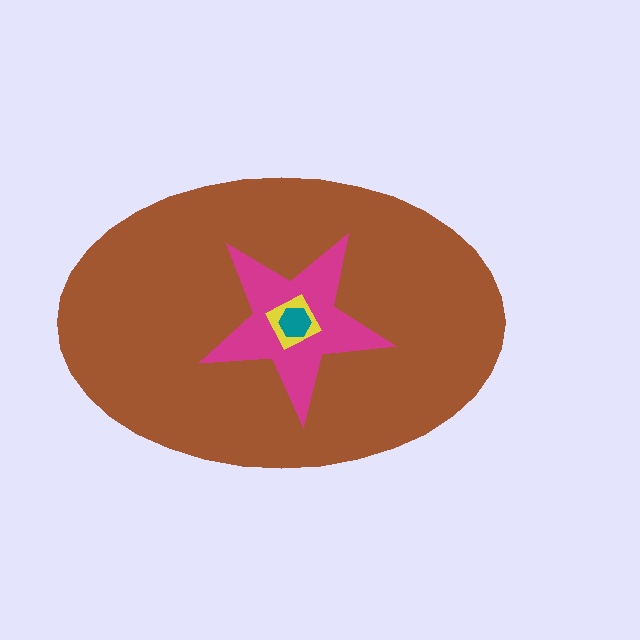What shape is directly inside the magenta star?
The yellow square.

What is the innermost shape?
The teal hexagon.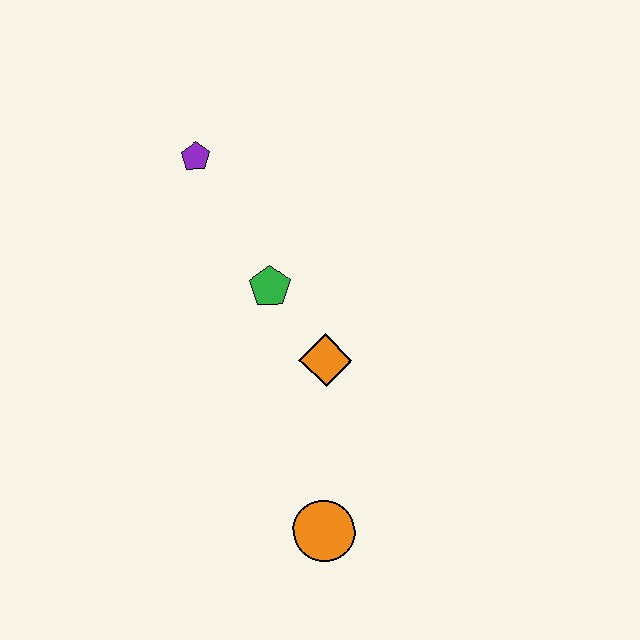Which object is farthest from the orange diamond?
The purple pentagon is farthest from the orange diamond.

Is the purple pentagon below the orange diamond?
No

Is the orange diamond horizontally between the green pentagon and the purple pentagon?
No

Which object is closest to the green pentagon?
The orange diamond is closest to the green pentagon.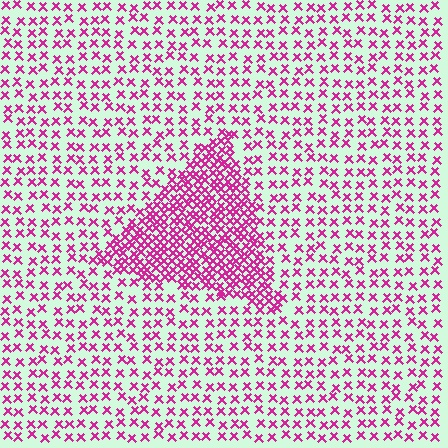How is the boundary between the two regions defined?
The boundary is defined by a change in element density (approximately 2.5x ratio). All elements are the same color, size, and shape.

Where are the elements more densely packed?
The elements are more densely packed inside the triangle boundary.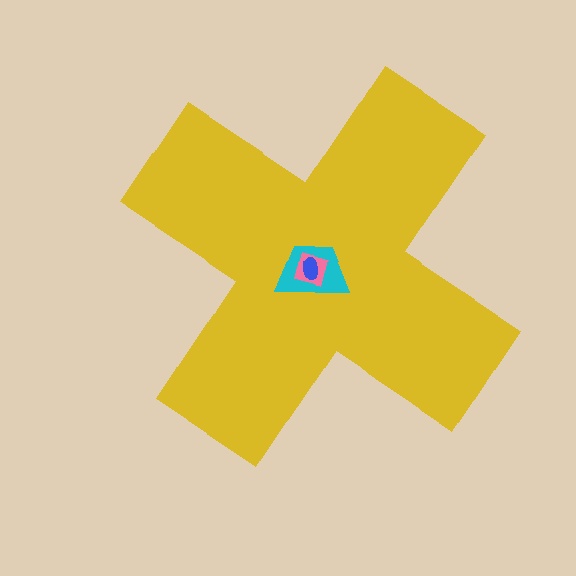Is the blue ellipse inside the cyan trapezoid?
Yes.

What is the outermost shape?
The yellow cross.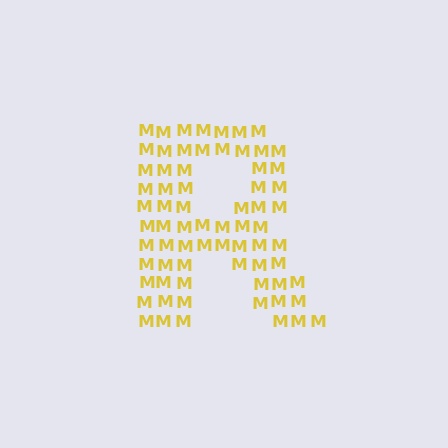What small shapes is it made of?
It is made of small letter M's.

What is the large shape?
The large shape is the letter R.